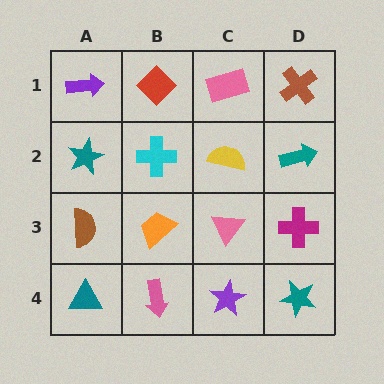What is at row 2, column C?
A yellow semicircle.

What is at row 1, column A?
A purple arrow.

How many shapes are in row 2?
4 shapes.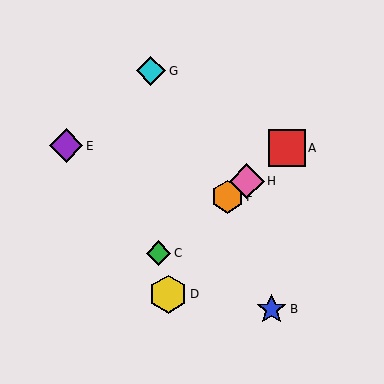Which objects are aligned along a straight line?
Objects A, C, F, H are aligned along a straight line.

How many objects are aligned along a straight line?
4 objects (A, C, F, H) are aligned along a straight line.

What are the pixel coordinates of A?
Object A is at (287, 148).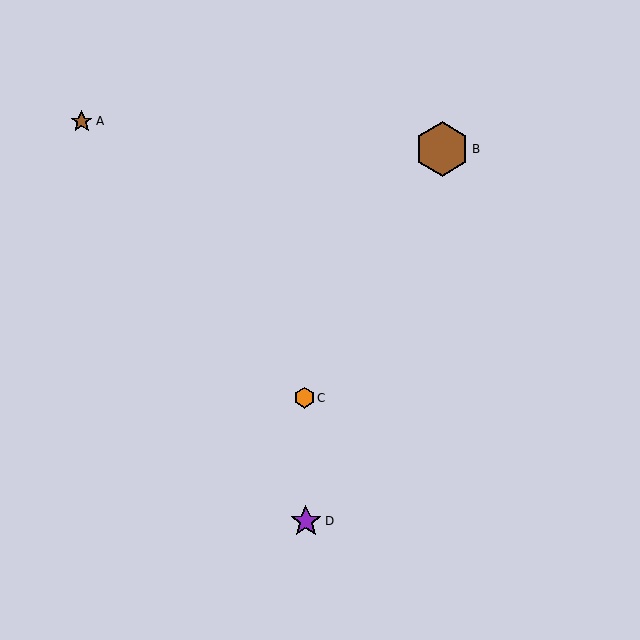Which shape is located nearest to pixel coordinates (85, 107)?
The brown star (labeled A) at (82, 121) is nearest to that location.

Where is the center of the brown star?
The center of the brown star is at (82, 121).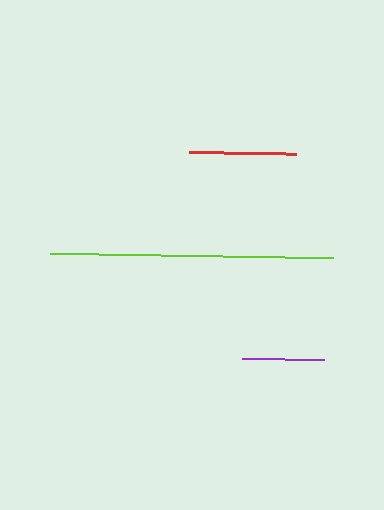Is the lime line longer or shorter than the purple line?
The lime line is longer than the purple line.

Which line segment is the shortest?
The purple line is the shortest at approximately 82 pixels.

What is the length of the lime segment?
The lime segment is approximately 284 pixels long.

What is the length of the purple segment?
The purple segment is approximately 82 pixels long.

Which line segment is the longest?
The lime line is the longest at approximately 284 pixels.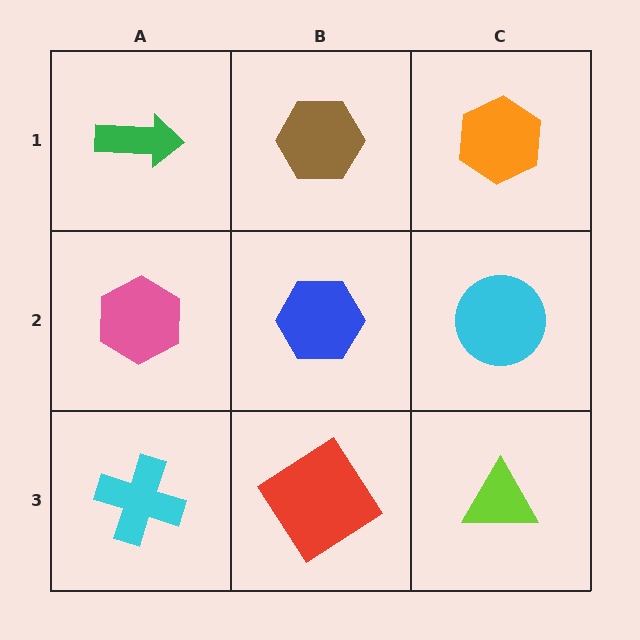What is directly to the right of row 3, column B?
A lime triangle.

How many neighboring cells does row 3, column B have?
3.